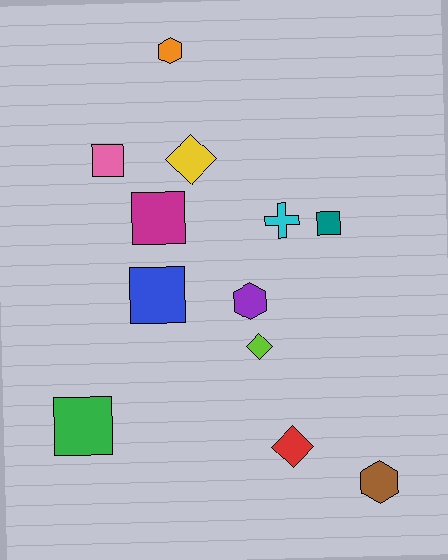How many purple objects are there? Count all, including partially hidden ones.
There is 1 purple object.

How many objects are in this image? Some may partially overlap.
There are 12 objects.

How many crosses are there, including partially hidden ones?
There is 1 cross.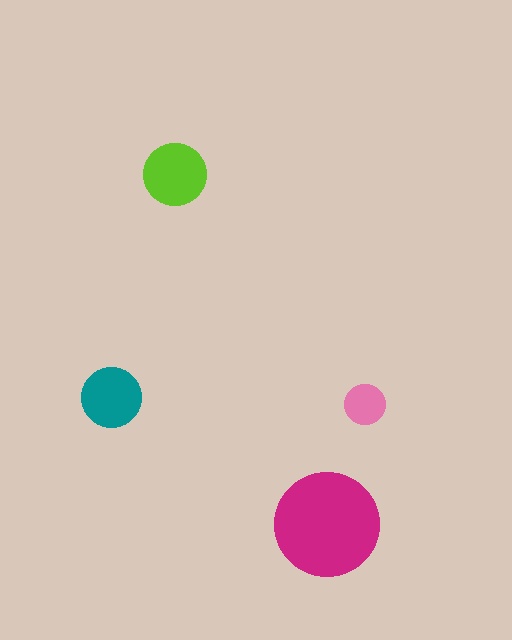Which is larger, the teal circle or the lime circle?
The lime one.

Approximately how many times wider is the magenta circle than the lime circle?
About 1.5 times wider.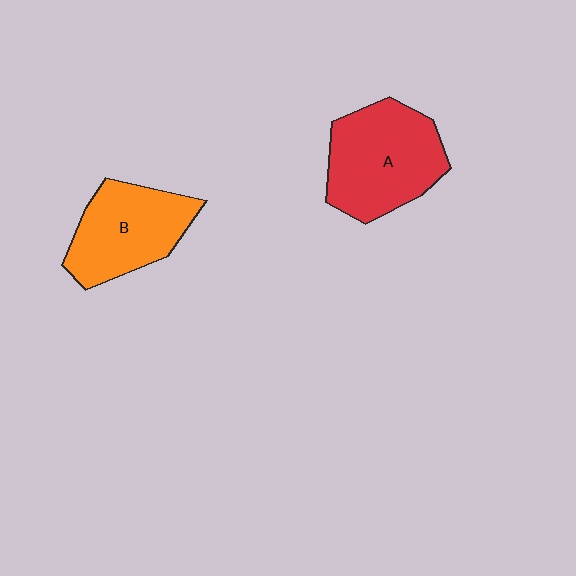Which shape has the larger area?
Shape A (red).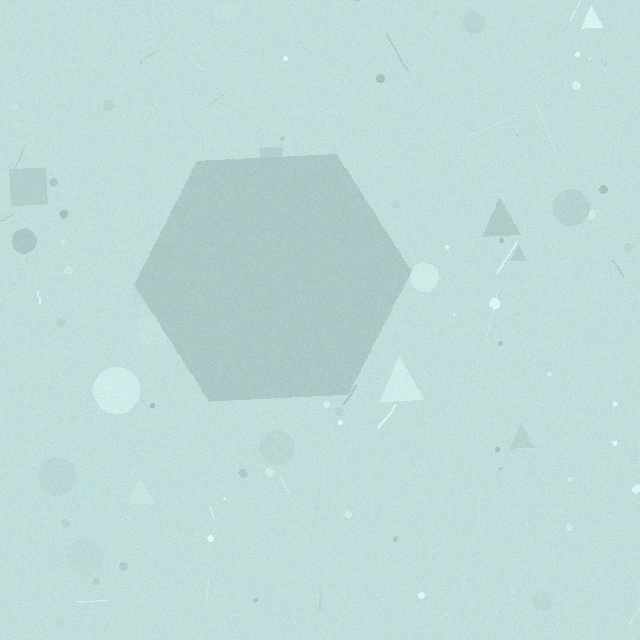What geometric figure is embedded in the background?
A hexagon is embedded in the background.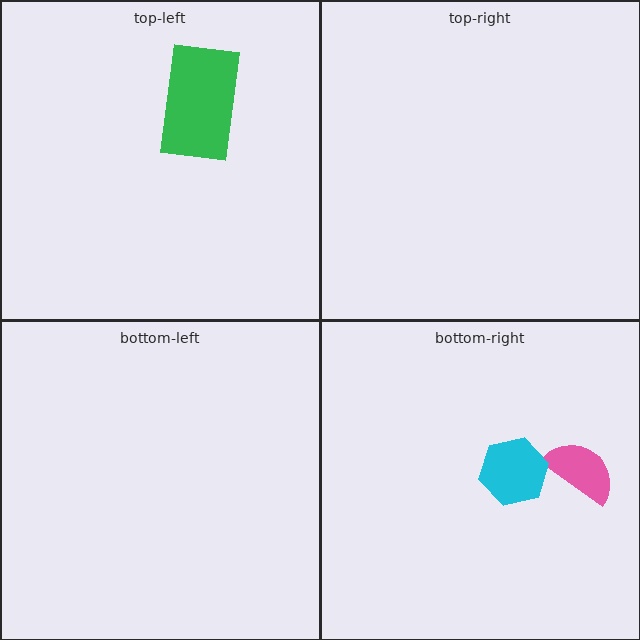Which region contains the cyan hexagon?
The bottom-right region.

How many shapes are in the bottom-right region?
2.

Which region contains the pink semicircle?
The bottom-right region.